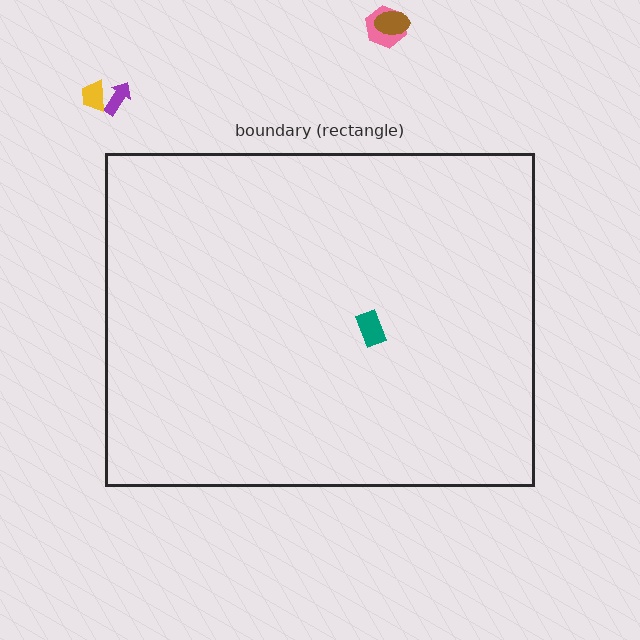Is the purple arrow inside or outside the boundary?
Outside.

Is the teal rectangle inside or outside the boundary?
Inside.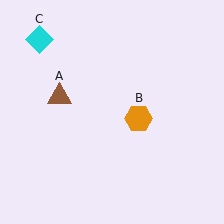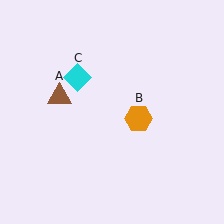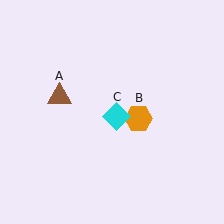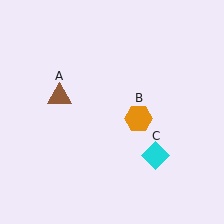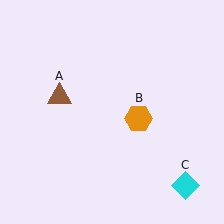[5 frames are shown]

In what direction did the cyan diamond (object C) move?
The cyan diamond (object C) moved down and to the right.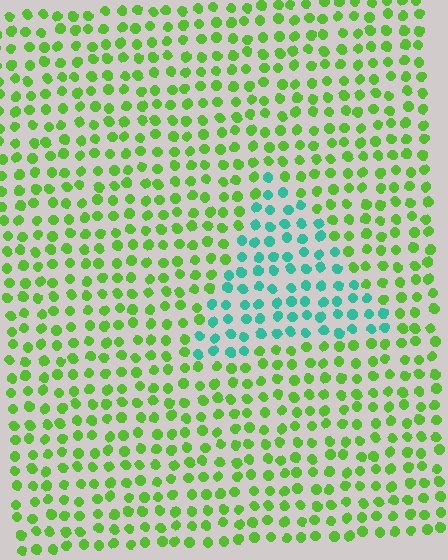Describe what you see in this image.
The image is filled with small lime elements in a uniform arrangement. A triangle-shaped region is visible where the elements are tinted to a slightly different hue, forming a subtle color boundary.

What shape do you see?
I see a triangle.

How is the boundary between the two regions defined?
The boundary is defined purely by a slight shift in hue (about 63 degrees). Spacing, size, and orientation are identical on both sides.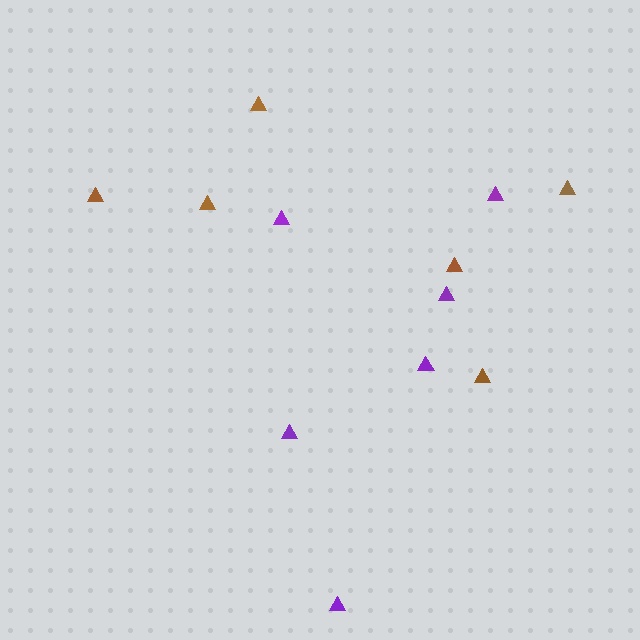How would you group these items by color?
There are 2 groups: one group of brown triangles (6) and one group of purple triangles (6).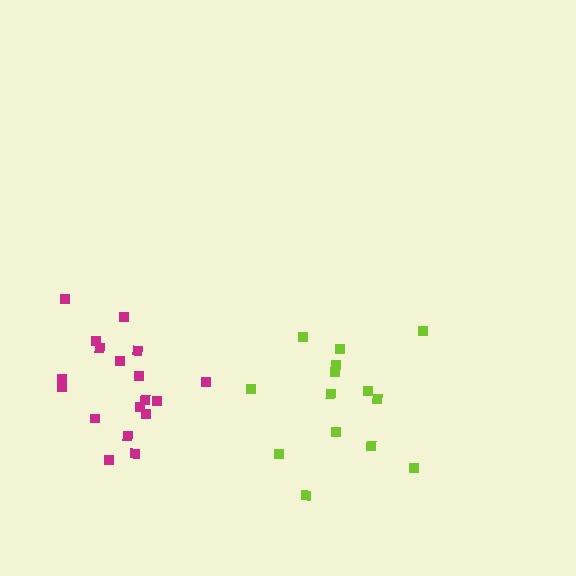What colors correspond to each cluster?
The clusters are colored: magenta, lime.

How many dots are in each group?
Group 1: 18 dots, Group 2: 14 dots (32 total).